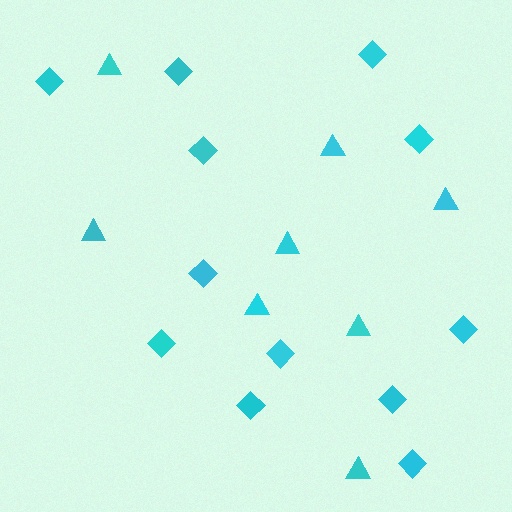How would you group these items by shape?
There are 2 groups: one group of triangles (8) and one group of diamonds (12).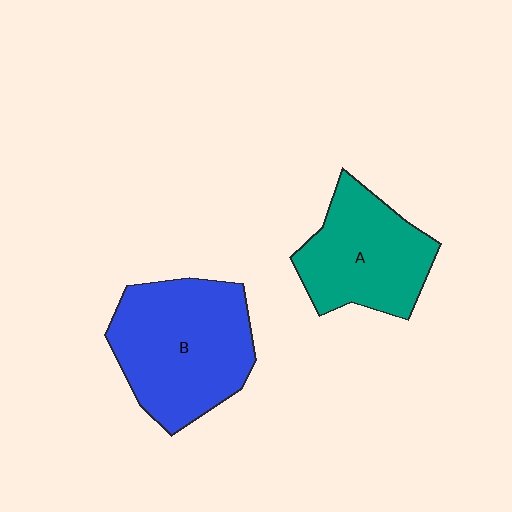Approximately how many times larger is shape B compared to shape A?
Approximately 1.3 times.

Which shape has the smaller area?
Shape A (teal).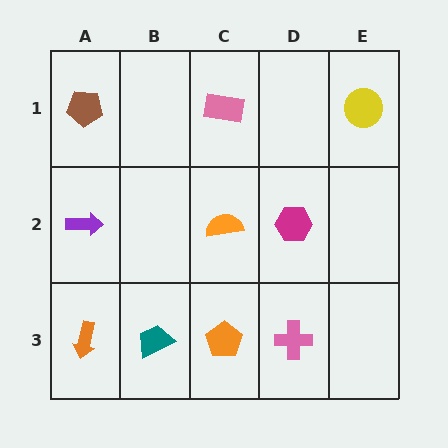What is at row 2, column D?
A magenta hexagon.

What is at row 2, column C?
An orange semicircle.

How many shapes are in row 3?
4 shapes.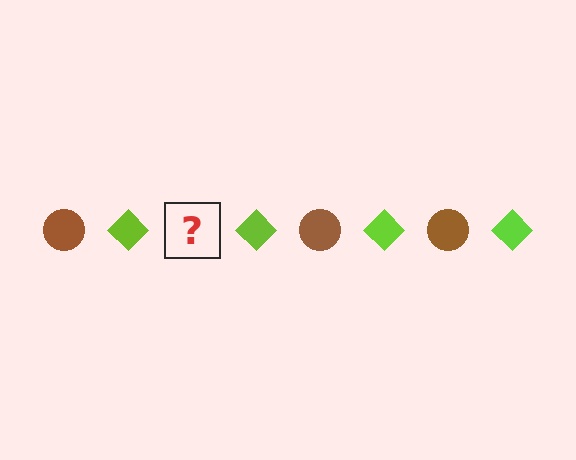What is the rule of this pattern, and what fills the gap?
The rule is that the pattern alternates between brown circle and lime diamond. The gap should be filled with a brown circle.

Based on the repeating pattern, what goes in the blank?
The blank should be a brown circle.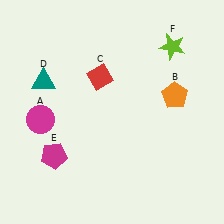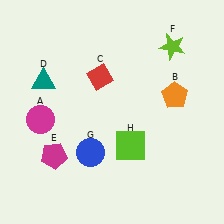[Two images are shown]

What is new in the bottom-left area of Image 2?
A blue circle (G) was added in the bottom-left area of Image 2.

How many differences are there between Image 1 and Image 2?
There are 2 differences between the two images.